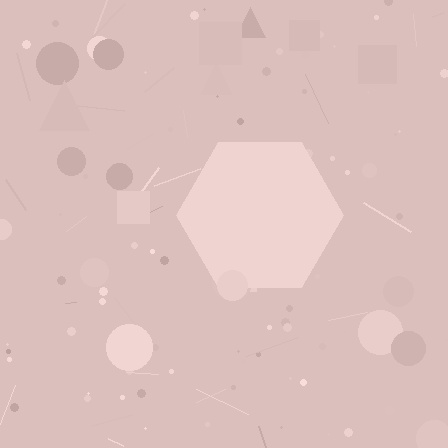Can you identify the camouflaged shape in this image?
The camouflaged shape is a hexagon.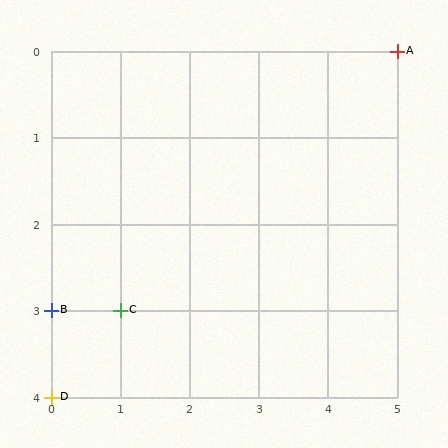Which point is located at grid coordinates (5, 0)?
Point A is at (5, 0).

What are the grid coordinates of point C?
Point C is at grid coordinates (1, 3).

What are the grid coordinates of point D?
Point D is at grid coordinates (0, 4).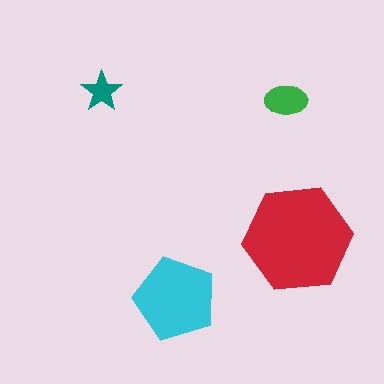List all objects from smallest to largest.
The teal star, the green ellipse, the cyan pentagon, the red hexagon.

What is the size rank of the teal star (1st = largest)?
4th.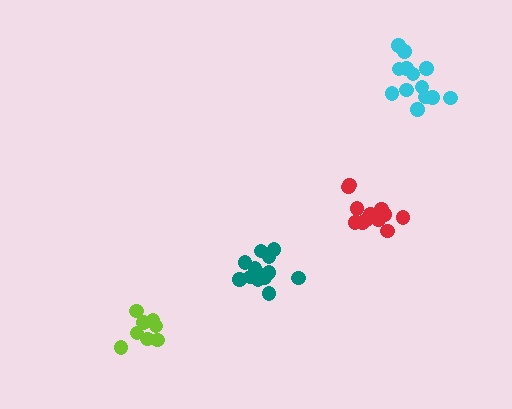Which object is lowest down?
The lime cluster is bottommost.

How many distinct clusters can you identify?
There are 4 distinct clusters.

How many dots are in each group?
Group 1: 12 dots, Group 2: 13 dots, Group 3: 13 dots, Group 4: 8 dots (46 total).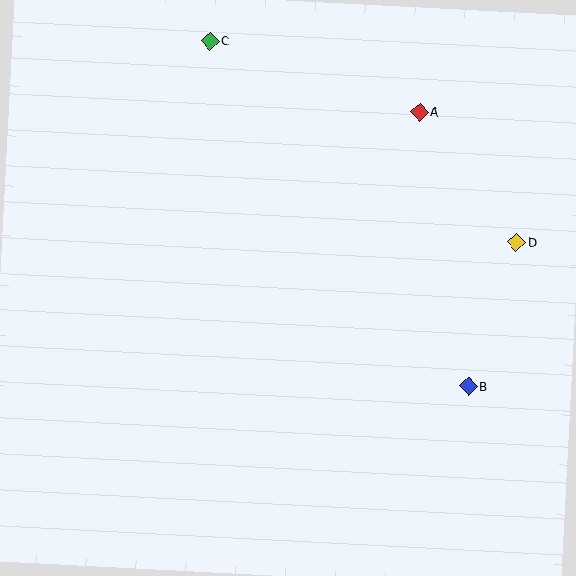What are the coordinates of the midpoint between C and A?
The midpoint between C and A is at (315, 76).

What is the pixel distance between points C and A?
The distance between C and A is 221 pixels.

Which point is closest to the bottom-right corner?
Point B is closest to the bottom-right corner.